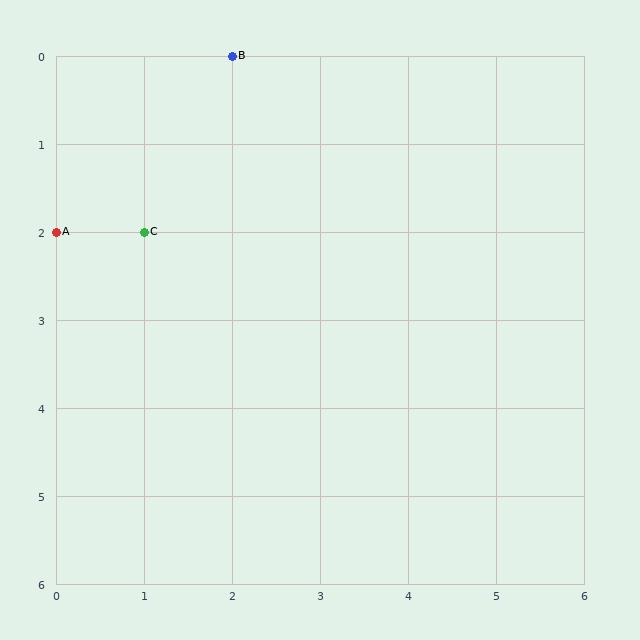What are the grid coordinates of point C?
Point C is at grid coordinates (1, 2).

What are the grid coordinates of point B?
Point B is at grid coordinates (2, 0).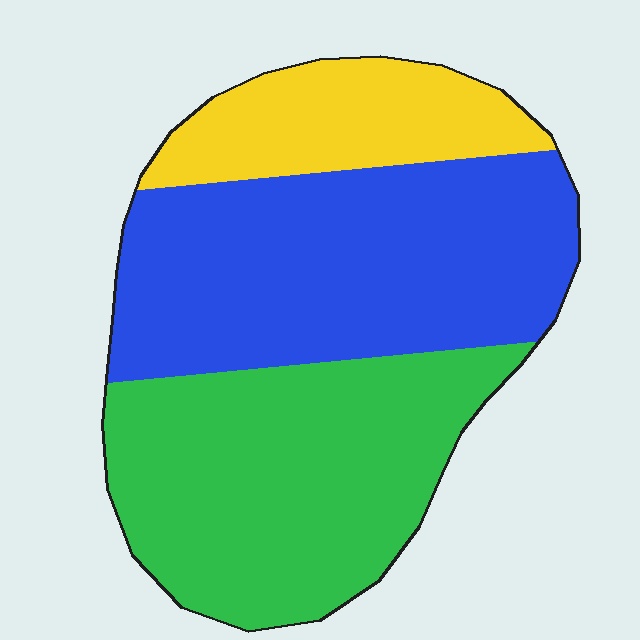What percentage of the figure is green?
Green takes up about two fifths (2/5) of the figure.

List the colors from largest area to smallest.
From largest to smallest: blue, green, yellow.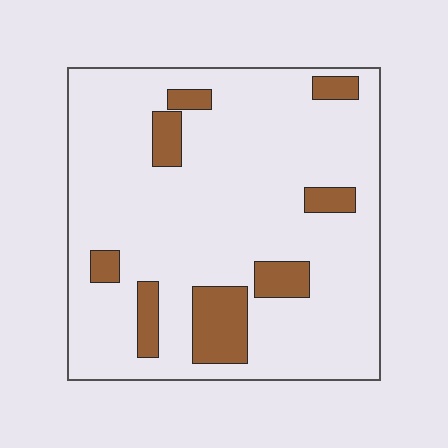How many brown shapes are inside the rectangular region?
8.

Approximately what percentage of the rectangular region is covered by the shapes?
Approximately 15%.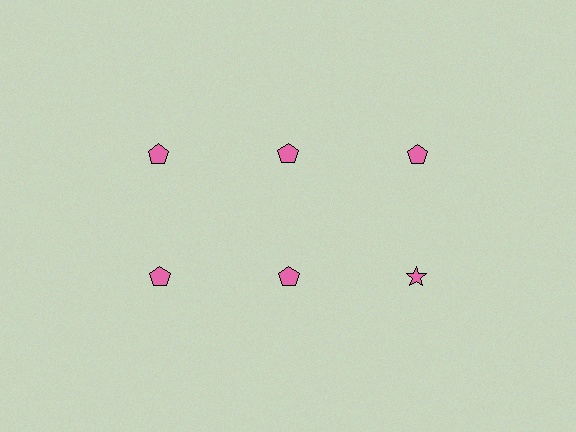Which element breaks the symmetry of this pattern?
The pink star in the second row, center column breaks the symmetry. All other shapes are pink pentagons.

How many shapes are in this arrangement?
There are 6 shapes arranged in a grid pattern.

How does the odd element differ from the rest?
It has a different shape: star instead of pentagon.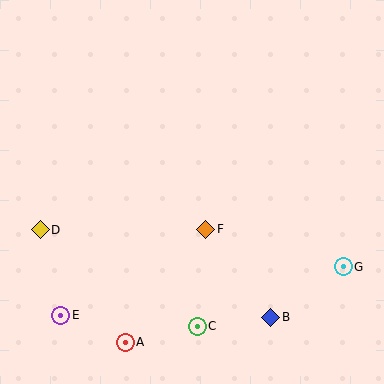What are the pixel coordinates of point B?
Point B is at (271, 317).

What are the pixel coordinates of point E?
Point E is at (61, 315).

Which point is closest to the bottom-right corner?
Point G is closest to the bottom-right corner.